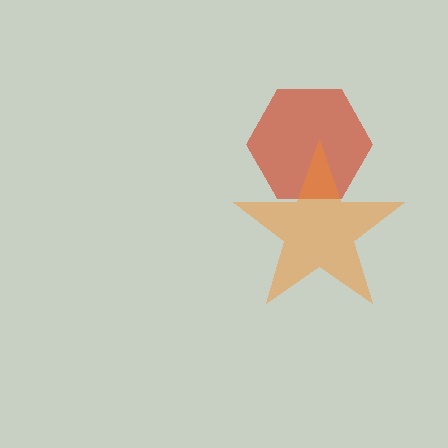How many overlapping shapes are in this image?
There are 2 overlapping shapes in the image.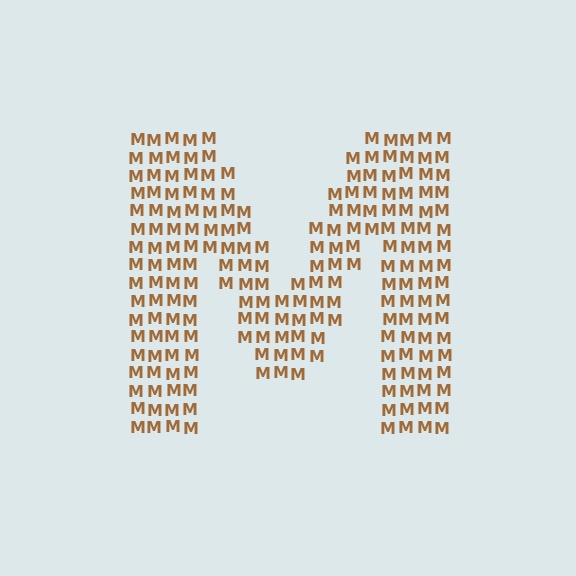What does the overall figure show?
The overall figure shows the letter M.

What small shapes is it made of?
It is made of small letter M's.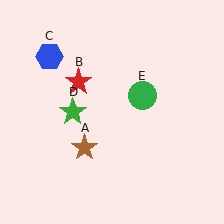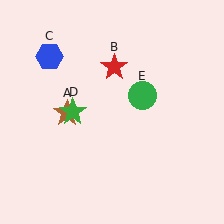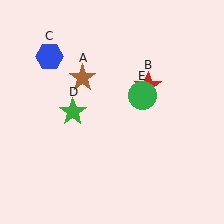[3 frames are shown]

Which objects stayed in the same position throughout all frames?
Blue hexagon (object C) and green star (object D) and green circle (object E) remained stationary.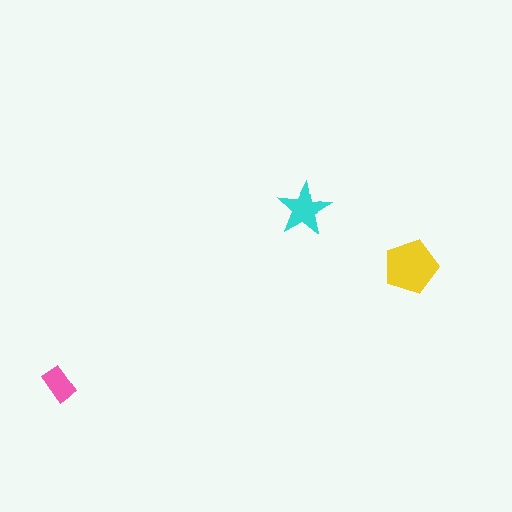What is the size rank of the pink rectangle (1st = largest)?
3rd.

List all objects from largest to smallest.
The yellow pentagon, the cyan star, the pink rectangle.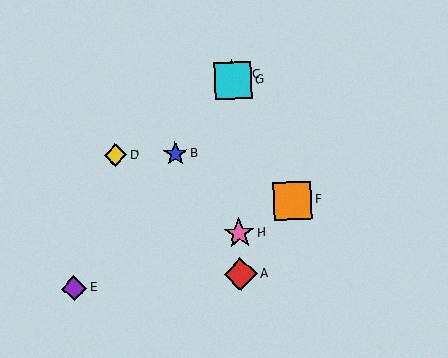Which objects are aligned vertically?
Objects A, C, G, H are aligned vertically.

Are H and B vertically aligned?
No, H is at x≈239 and B is at x≈175.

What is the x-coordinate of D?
Object D is at x≈116.